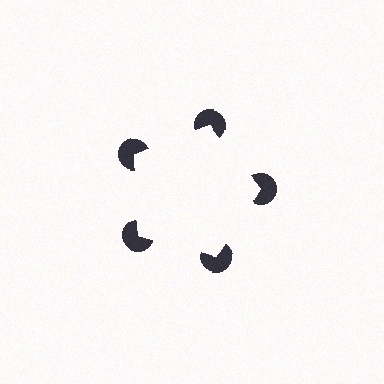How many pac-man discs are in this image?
There are 5 — one at each vertex of the illusory pentagon.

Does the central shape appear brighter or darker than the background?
It typically appears slightly brighter than the background, even though no actual brightness change is drawn.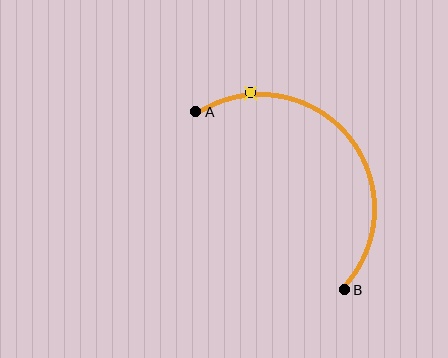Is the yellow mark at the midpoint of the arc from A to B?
No. The yellow mark lies on the arc but is closer to endpoint A. The arc midpoint would be at the point on the curve equidistant along the arc from both A and B.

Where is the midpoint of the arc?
The arc midpoint is the point on the curve farthest from the straight line joining A and B. It sits above and to the right of that line.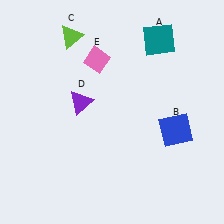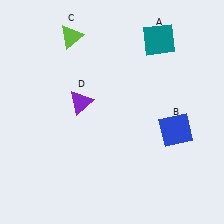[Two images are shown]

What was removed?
The pink diamond (E) was removed in Image 2.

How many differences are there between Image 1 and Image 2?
There is 1 difference between the two images.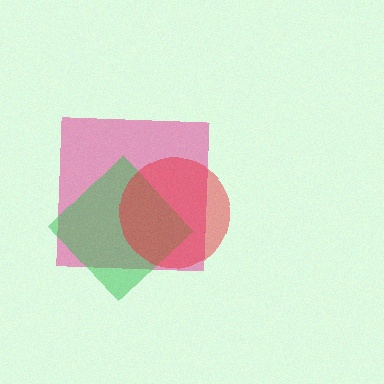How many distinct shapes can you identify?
There are 3 distinct shapes: a pink square, a green diamond, a red circle.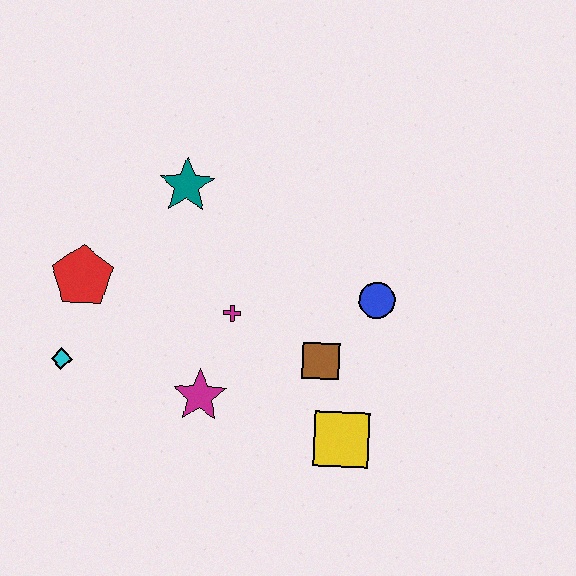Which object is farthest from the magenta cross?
The cyan diamond is farthest from the magenta cross.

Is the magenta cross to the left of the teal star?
No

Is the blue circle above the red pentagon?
No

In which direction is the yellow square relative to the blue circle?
The yellow square is below the blue circle.